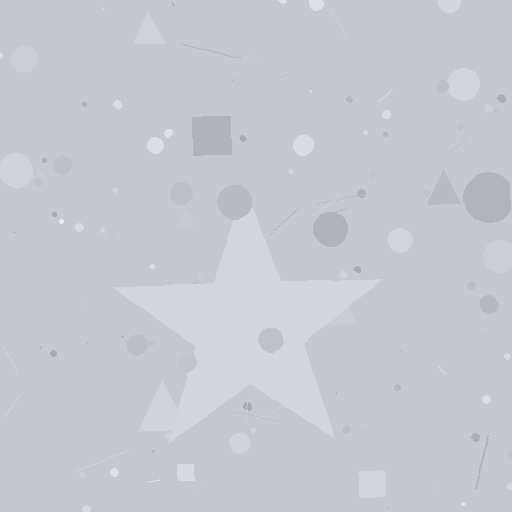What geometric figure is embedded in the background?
A star is embedded in the background.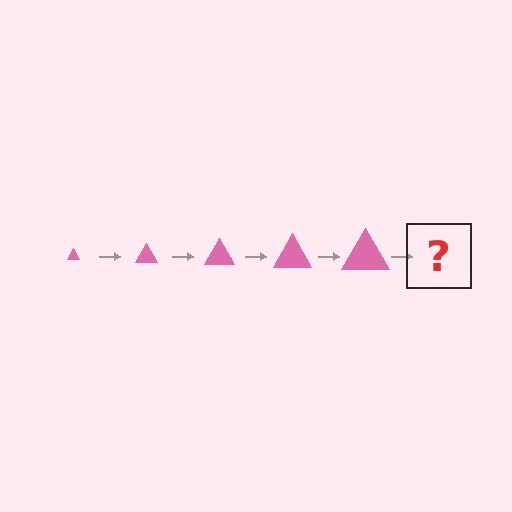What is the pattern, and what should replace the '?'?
The pattern is that the triangle gets progressively larger each step. The '?' should be a pink triangle, larger than the previous one.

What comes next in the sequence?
The next element should be a pink triangle, larger than the previous one.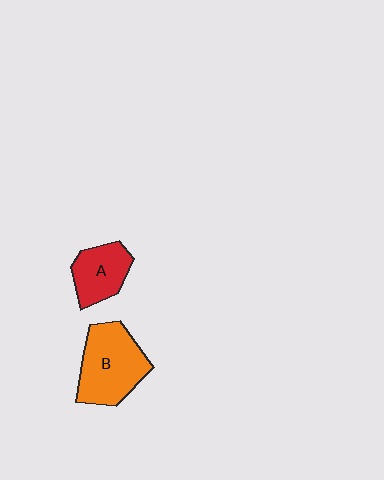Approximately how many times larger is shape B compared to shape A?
Approximately 1.6 times.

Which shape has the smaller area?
Shape A (red).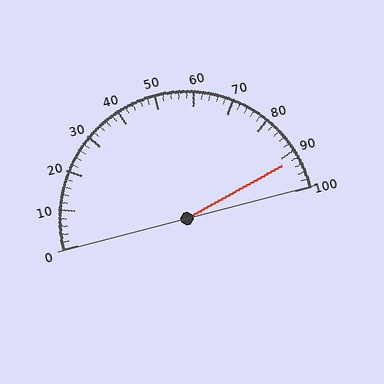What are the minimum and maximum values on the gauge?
The gauge ranges from 0 to 100.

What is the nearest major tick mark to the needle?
The nearest major tick mark is 90.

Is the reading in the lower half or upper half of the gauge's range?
The reading is in the upper half of the range (0 to 100).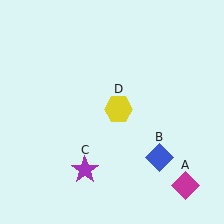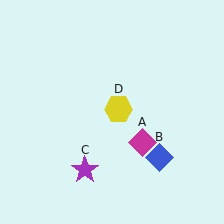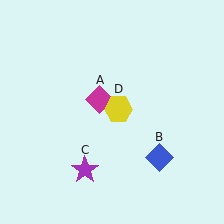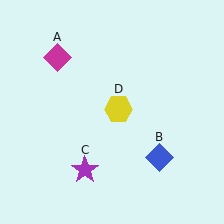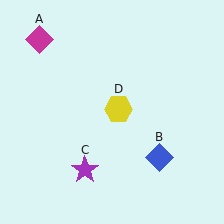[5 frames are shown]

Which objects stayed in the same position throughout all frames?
Blue diamond (object B) and purple star (object C) and yellow hexagon (object D) remained stationary.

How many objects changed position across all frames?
1 object changed position: magenta diamond (object A).